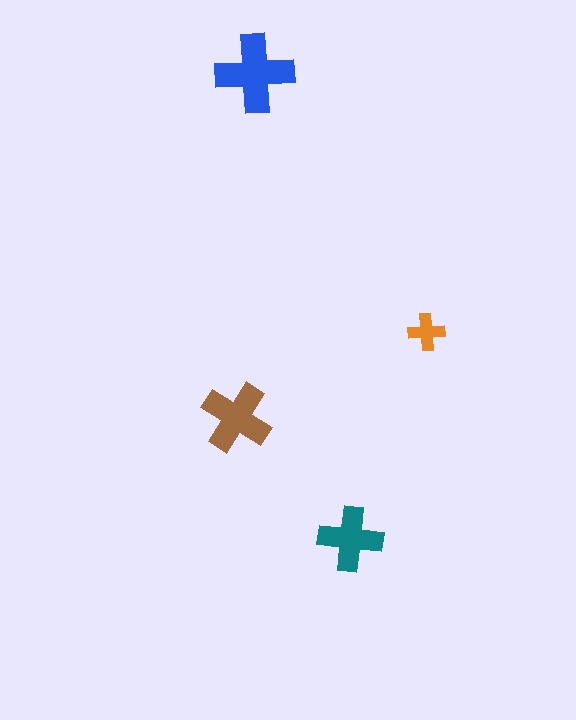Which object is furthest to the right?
The orange cross is rightmost.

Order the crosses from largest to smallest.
the blue one, the brown one, the teal one, the orange one.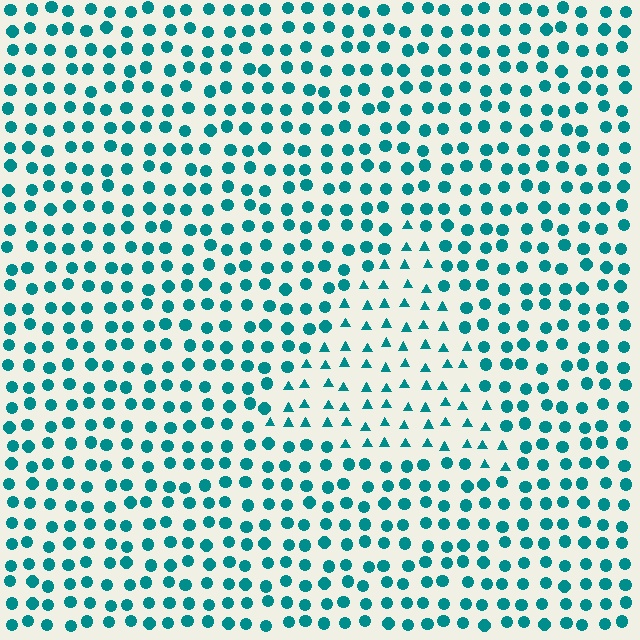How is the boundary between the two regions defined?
The boundary is defined by a change in element shape: triangles inside vs. circles outside. All elements share the same color and spacing.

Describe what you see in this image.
The image is filled with small teal elements arranged in a uniform grid. A triangle-shaped region contains triangles, while the surrounding area contains circles. The boundary is defined purely by the change in element shape.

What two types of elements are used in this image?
The image uses triangles inside the triangle region and circles outside it.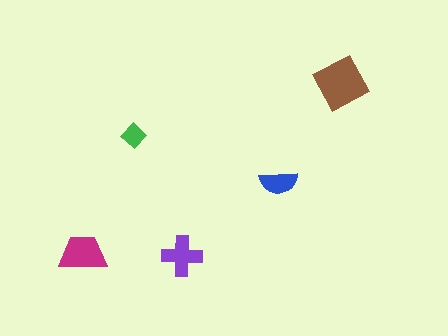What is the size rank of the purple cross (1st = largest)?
3rd.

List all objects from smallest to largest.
The green diamond, the blue semicircle, the purple cross, the magenta trapezoid, the brown square.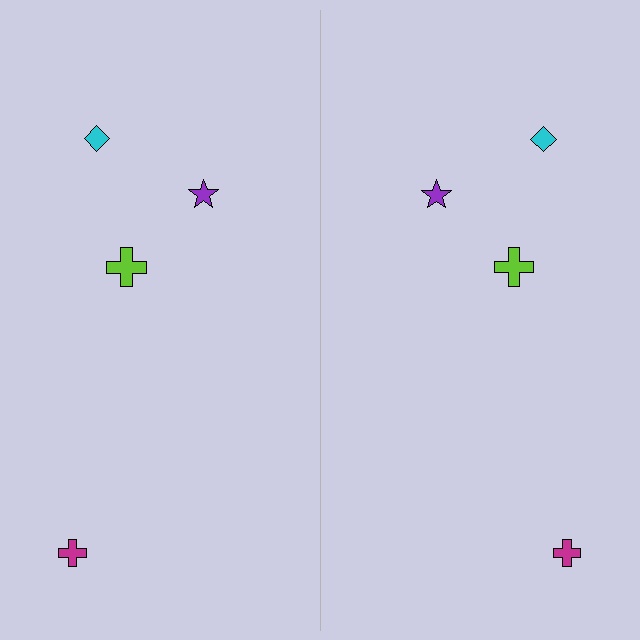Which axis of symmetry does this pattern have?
The pattern has a vertical axis of symmetry running through the center of the image.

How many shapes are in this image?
There are 8 shapes in this image.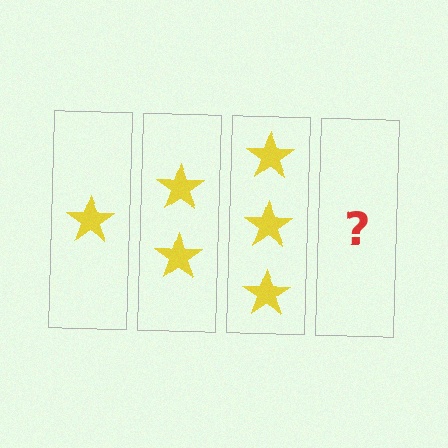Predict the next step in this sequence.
The next step is 4 stars.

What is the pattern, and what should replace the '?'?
The pattern is that each step adds one more star. The '?' should be 4 stars.